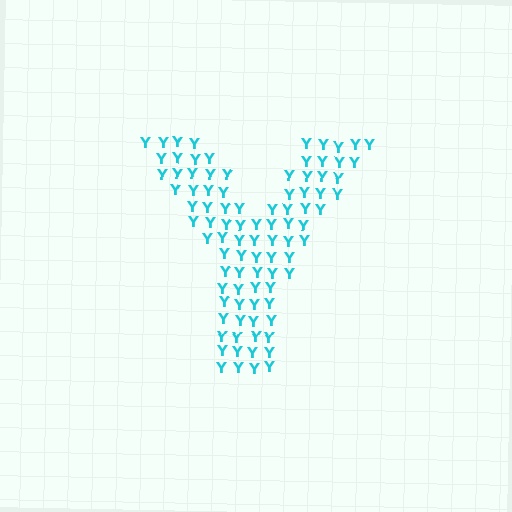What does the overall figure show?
The overall figure shows the letter Y.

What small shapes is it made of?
It is made of small letter Y's.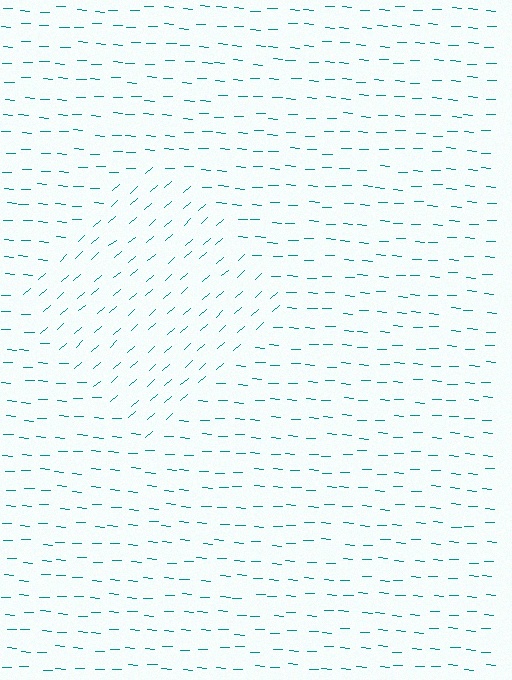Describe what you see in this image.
The image is filled with small teal line segments. A diamond region in the image has lines oriented differently from the surrounding lines, creating a visible texture boundary.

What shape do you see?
I see a diamond.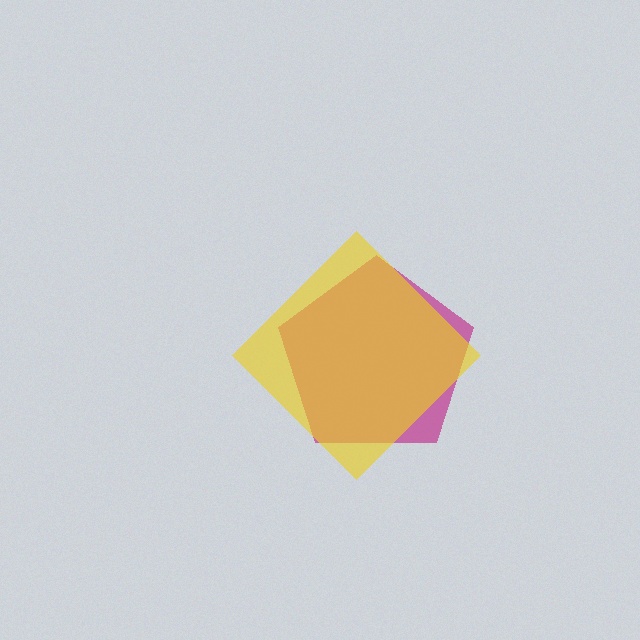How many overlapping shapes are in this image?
There are 2 overlapping shapes in the image.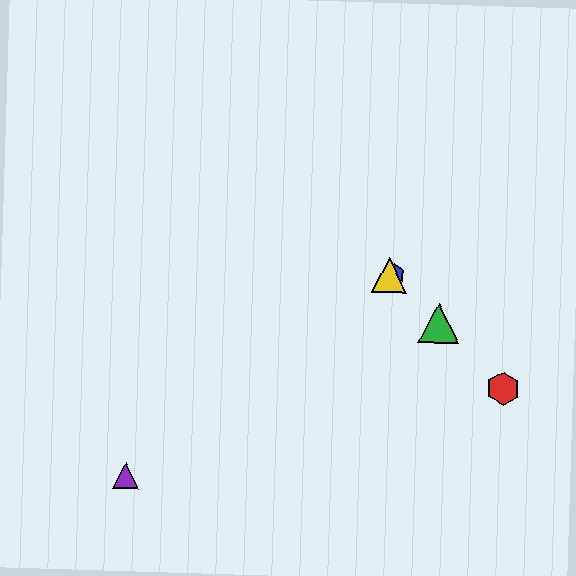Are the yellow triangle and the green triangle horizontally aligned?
No, the yellow triangle is at y≈275 and the green triangle is at y≈323.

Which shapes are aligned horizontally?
The blue hexagon, the yellow triangle are aligned horizontally.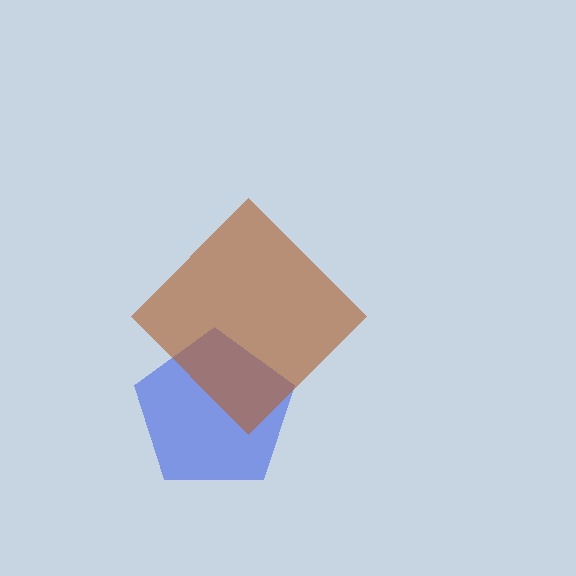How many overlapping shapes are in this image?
There are 2 overlapping shapes in the image.